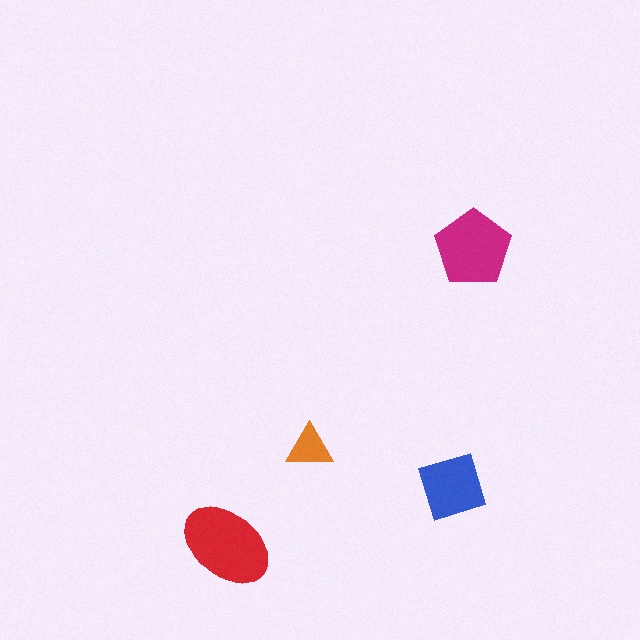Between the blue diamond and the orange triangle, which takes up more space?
The blue diamond.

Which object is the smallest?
The orange triangle.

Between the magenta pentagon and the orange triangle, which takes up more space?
The magenta pentagon.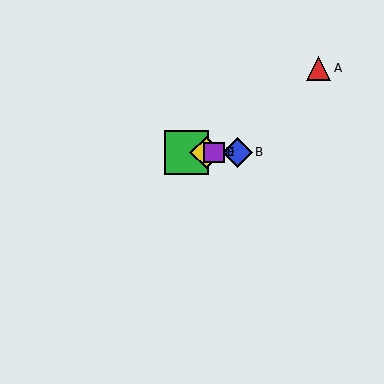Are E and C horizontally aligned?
Yes, both are at y≈152.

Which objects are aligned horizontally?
Objects B, C, D, E are aligned horizontally.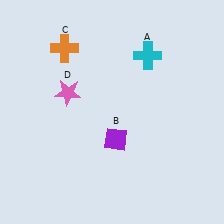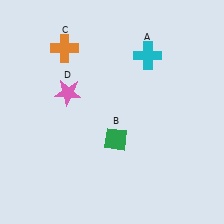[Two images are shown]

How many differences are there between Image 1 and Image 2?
There is 1 difference between the two images.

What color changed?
The diamond (B) changed from purple in Image 1 to green in Image 2.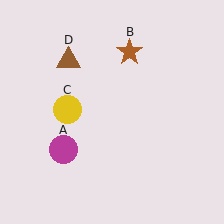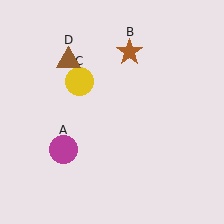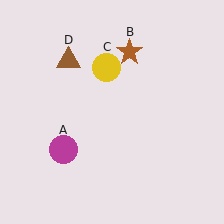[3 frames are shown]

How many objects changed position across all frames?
1 object changed position: yellow circle (object C).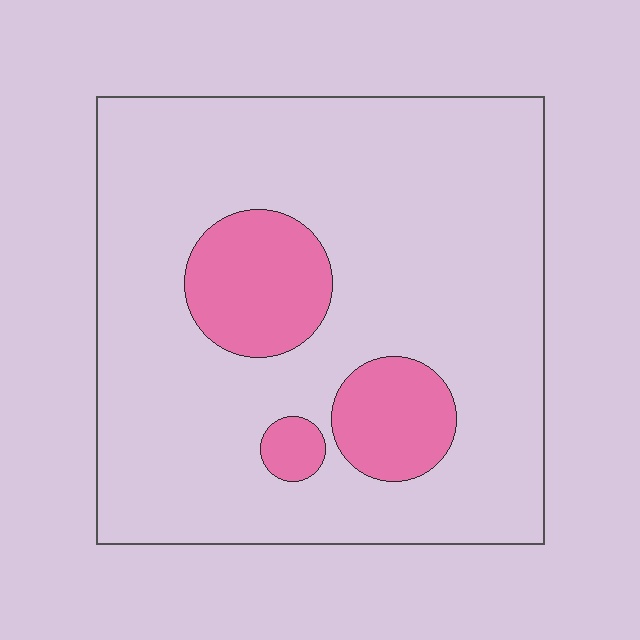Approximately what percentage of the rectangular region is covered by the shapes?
Approximately 15%.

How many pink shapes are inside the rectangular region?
3.